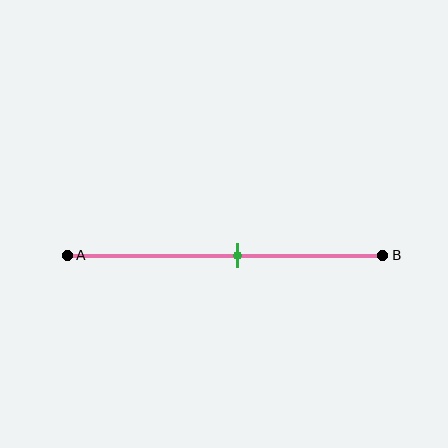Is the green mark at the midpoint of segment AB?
No, the mark is at about 55% from A, not at the 50% midpoint.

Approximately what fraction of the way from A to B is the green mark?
The green mark is approximately 55% of the way from A to B.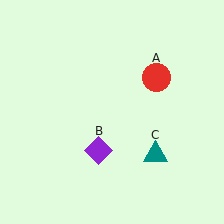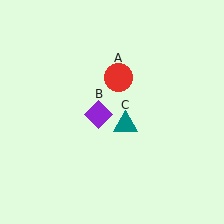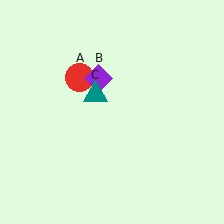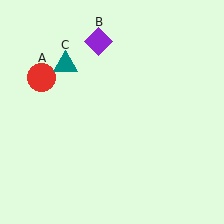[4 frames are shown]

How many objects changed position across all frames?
3 objects changed position: red circle (object A), purple diamond (object B), teal triangle (object C).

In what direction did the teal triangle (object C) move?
The teal triangle (object C) moved up and to the left.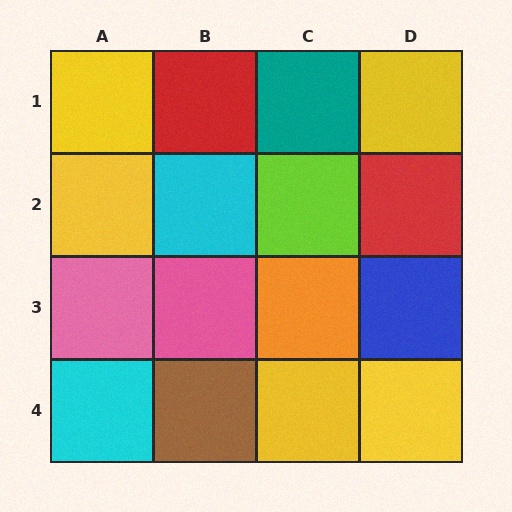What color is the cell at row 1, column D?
Yellow.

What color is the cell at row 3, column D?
Blue.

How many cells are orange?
1 cell is orange.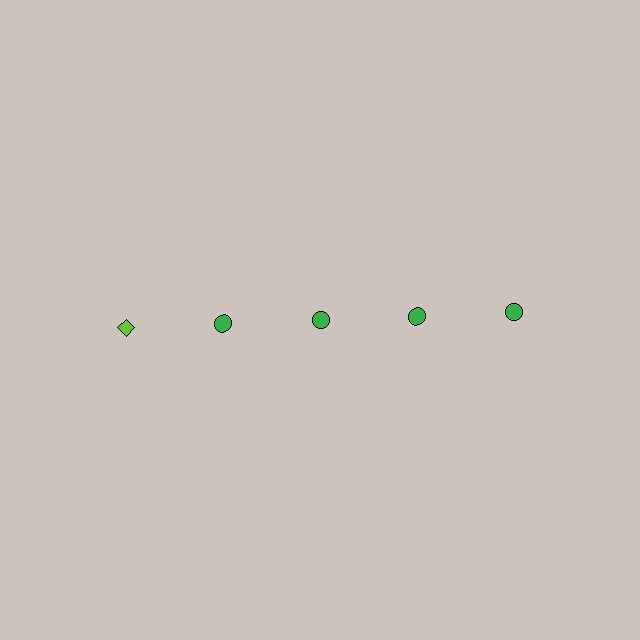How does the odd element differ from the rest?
It differs in both color (lime instead of green) and shape (diamond instead of circle).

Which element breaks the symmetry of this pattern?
The lime diamond in the top row, leftmost column breaks the symmetry. All other shapes are green circles.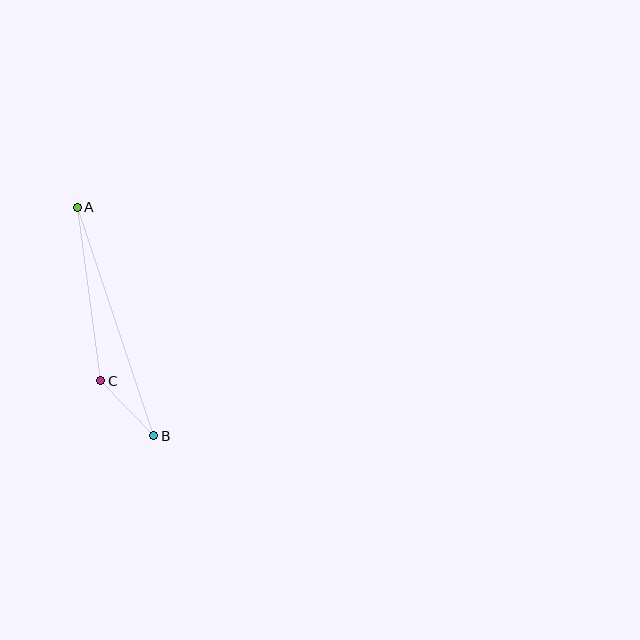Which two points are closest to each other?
Points B and C are closest to each other.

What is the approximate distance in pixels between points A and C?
The distance between A and C is approximately 175 pixels.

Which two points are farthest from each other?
Points A and B are farthest from each other.